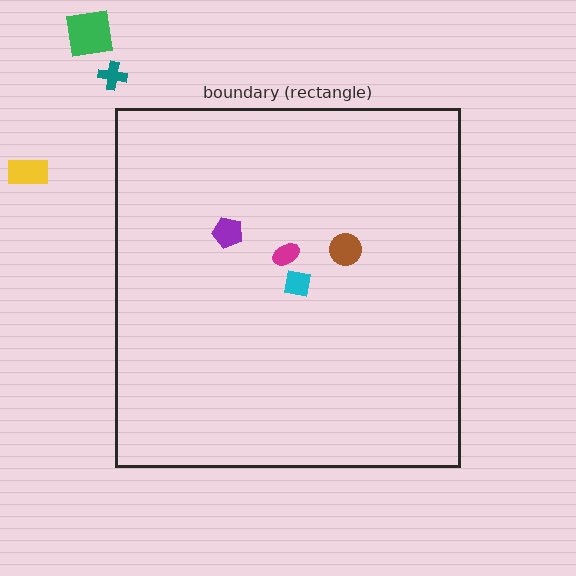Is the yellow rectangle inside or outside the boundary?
Outside.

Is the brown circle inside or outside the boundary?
Inside.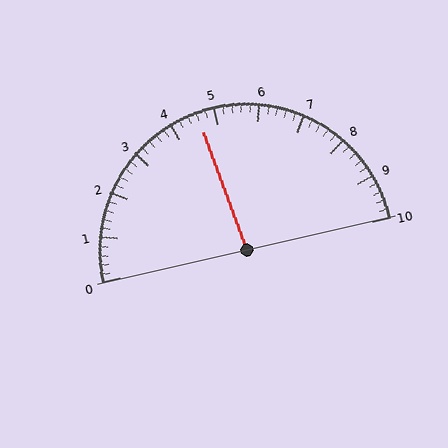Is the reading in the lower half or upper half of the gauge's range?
The reading is in the lower half of the range (0 to 10).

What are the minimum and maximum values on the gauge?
The gauge ranges from 0 to 10.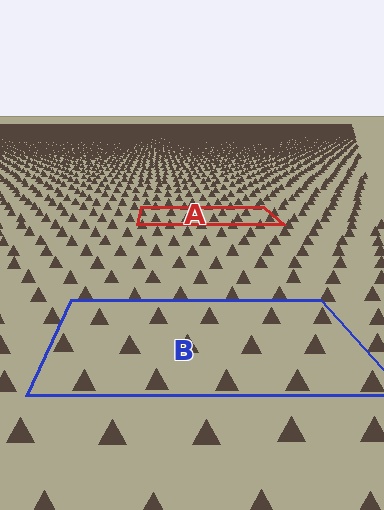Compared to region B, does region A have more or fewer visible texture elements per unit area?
Region A has more texture elements per unit area — they are packed more densely because it is farther away.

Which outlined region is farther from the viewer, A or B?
Region A is farther from the viewer — the texture elements inside it appear smaller and more densely packed.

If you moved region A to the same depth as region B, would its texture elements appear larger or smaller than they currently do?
They would appear larger. At a closer depth, the same texture elements are projected at a bigger on-screen size.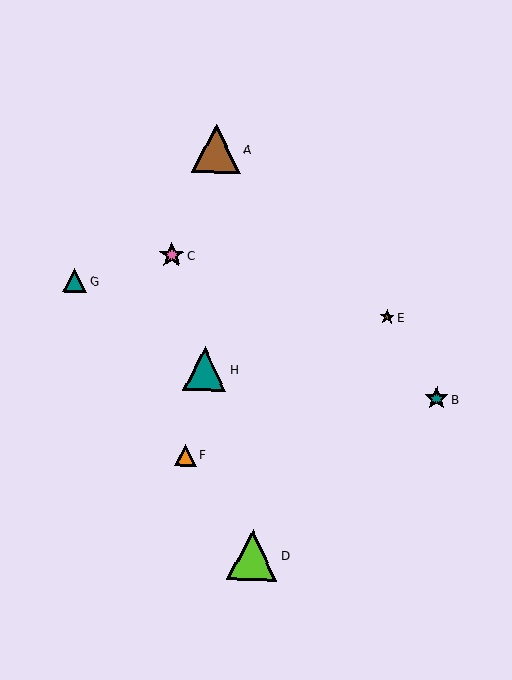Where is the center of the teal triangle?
The center of the teal triangle is at (205, 369).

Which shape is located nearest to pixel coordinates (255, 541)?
The lime triangle (labeled D) at (252, 555) is nearest to that location.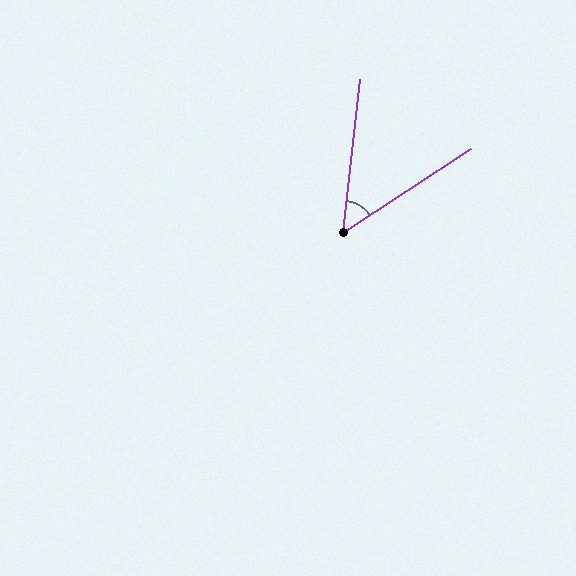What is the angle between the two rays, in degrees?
Approximately 50 degrees.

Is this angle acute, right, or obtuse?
It is acute.